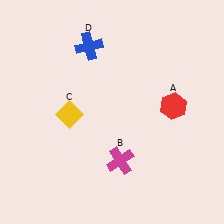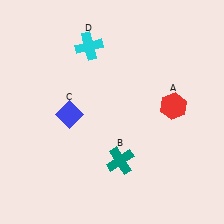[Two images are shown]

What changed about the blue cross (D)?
In Image 1, D is blue. In Image 2, it changed to cyan.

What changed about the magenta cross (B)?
In Image 1, B is magenta. In Image 2, it changed to teal.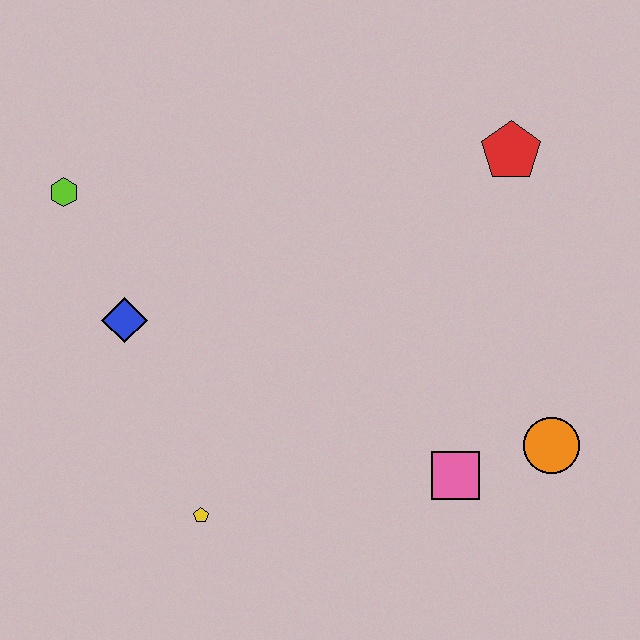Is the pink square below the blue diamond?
Yes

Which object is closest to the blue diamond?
The lime hexagon is closest to the blue diamond.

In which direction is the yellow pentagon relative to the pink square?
The yellow pentagon is to the left of the pink square.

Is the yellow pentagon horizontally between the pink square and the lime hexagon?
Yes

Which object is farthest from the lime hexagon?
The orange circle is farthest from the lime hexagon.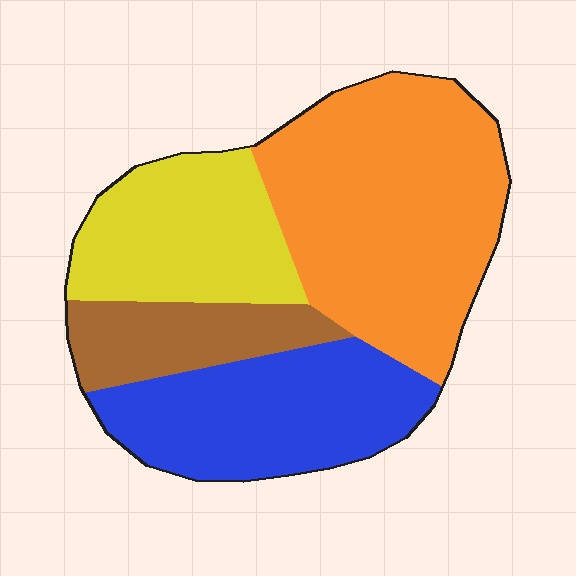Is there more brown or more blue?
Blue.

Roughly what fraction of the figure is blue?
Blue takes up between a quarter and a half of the figure.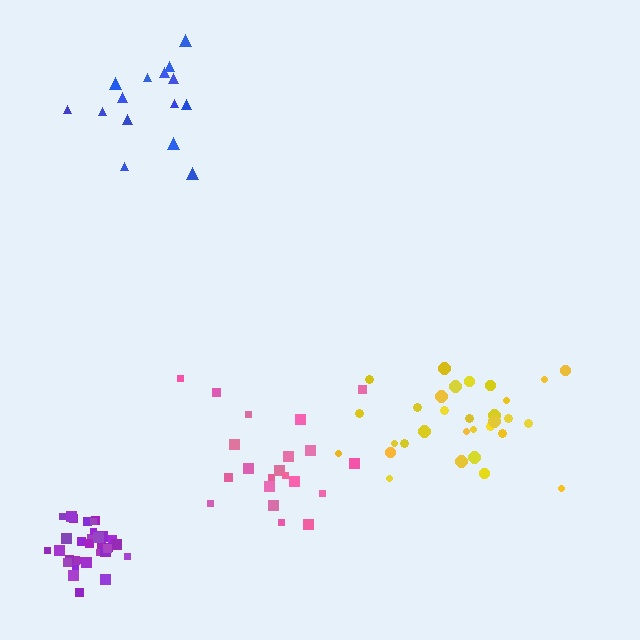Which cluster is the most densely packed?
Purple.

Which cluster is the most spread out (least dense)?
Pink.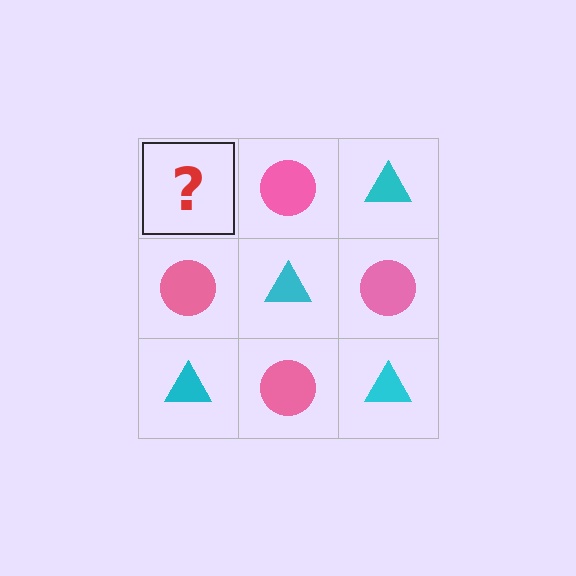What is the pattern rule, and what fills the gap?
The rule is that it alternates cyan triangle and pink circle in a checkerboard pattern. The gap should be filled with a cyan triangle.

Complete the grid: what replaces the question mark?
The question mark should be replaced with a cyan triangle.